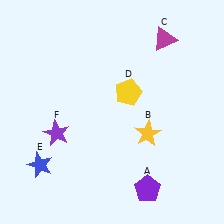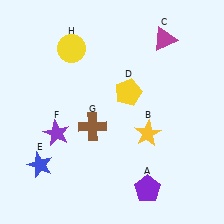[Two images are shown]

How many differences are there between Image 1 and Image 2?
There are 2 differences between the two images.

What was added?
A brown cross (G), a yellow circle (H) were added in Image 2.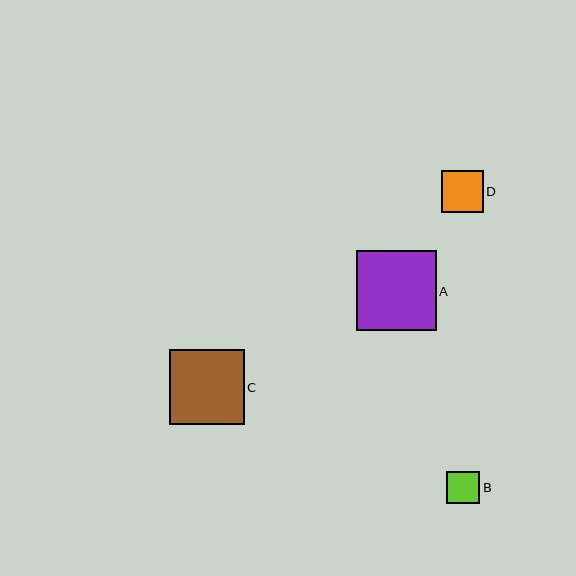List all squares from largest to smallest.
From largest to smallest: A, C, D, B.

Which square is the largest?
Square A is the largest with a size of approximately 80 pixels.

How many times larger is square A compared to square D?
Square A is approximately 1.9 times the size of square D.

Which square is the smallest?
Square B is the smallest with a size of approximately 33 pixels.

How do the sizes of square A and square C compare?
Square A and square C are approximately the same size.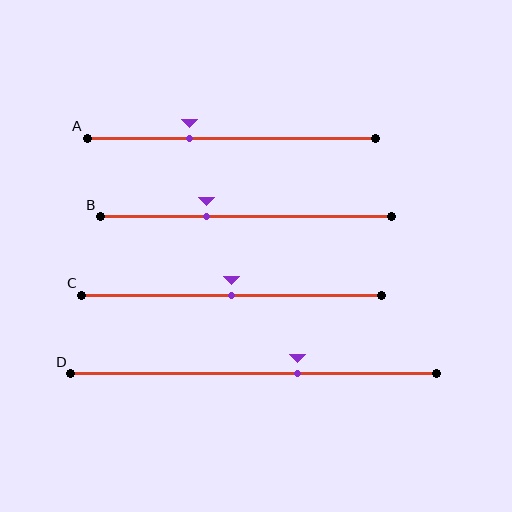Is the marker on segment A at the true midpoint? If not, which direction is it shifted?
No, the marker on segment A is shifted to the left by about 14% of the segment length.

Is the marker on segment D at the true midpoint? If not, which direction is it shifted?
No, the marker on segment D is shifted to the right by about 12% of the segment length.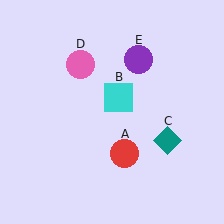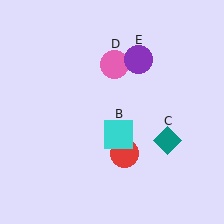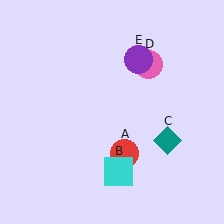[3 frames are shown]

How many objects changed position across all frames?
2 objects changed position: cyan square (object B), pink circle (object D).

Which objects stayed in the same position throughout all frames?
Red circle (object A) and teal diamond (object C) and purple circle (object E) remained stationary.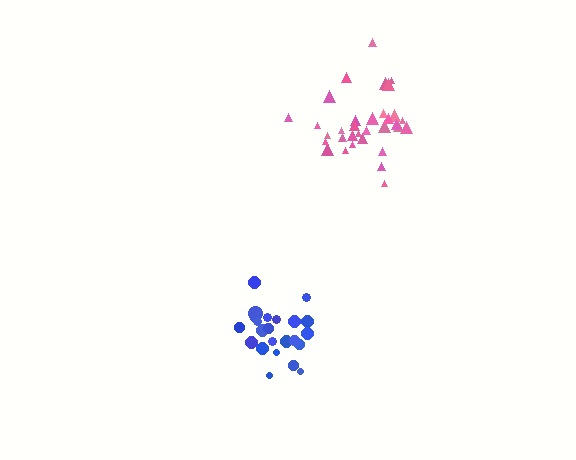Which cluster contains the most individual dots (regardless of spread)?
Pink (33).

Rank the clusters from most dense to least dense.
blue, pink.